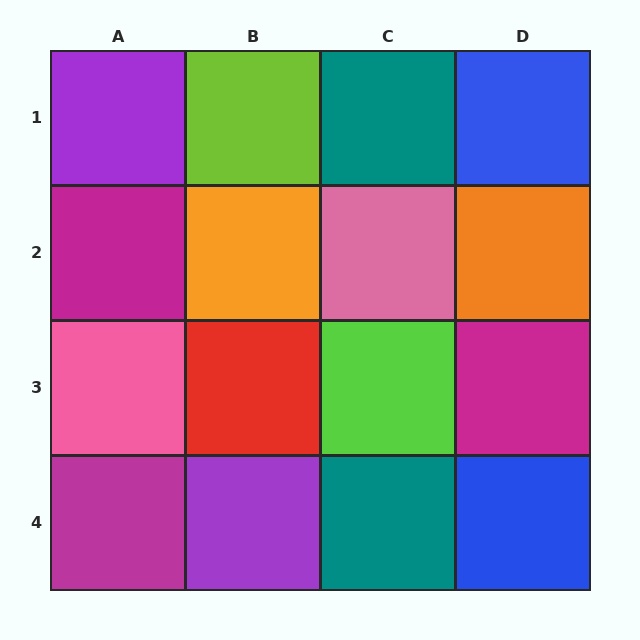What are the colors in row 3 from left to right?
Pink, red, lime, magenta.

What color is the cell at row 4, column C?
Teal.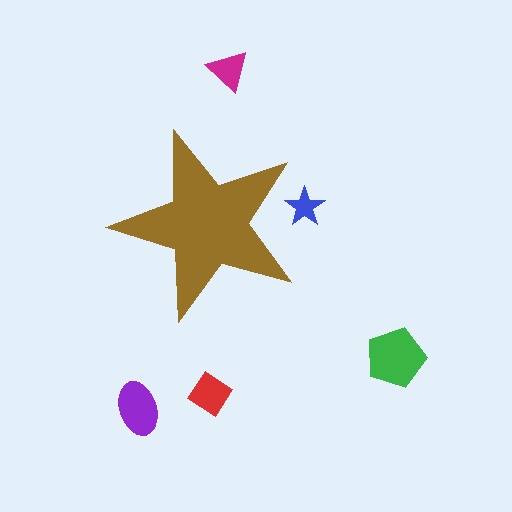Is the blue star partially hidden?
Yes, the blue star is partially hidden behind the brown star.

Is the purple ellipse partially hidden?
No, the purple ellipse is fully visible.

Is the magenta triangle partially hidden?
No, the magenta triangle is fully visible.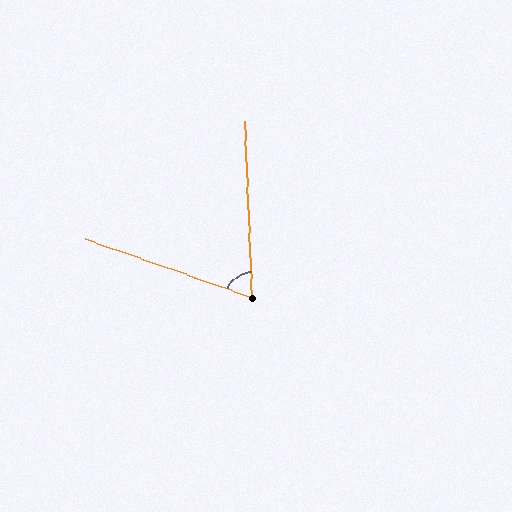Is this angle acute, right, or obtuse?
It is acute.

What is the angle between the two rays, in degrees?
Approximately 68 degrees.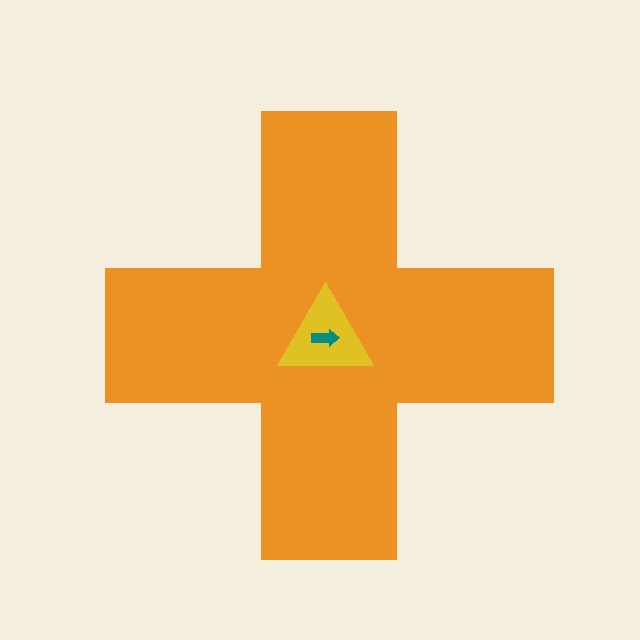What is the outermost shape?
The orange cross.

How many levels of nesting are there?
3.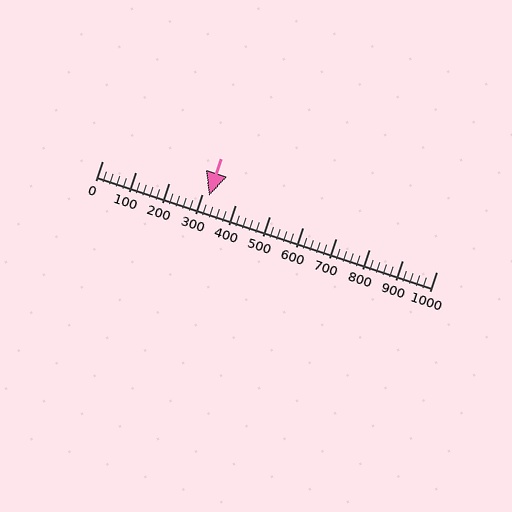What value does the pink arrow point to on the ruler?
The pink arrow points to approximately 320.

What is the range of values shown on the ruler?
The ruler shows values from 0 to 1000.